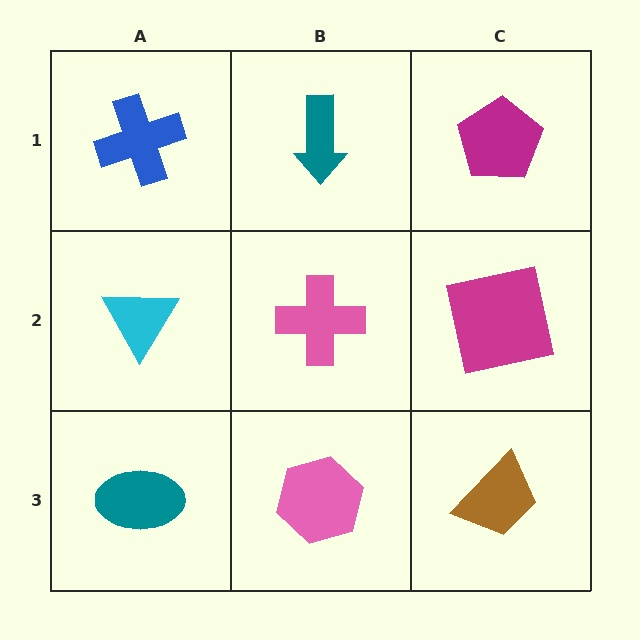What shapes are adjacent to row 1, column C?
A magenta square (row 2, column C), a teal arrow (row 1, column B).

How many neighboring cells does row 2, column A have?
3.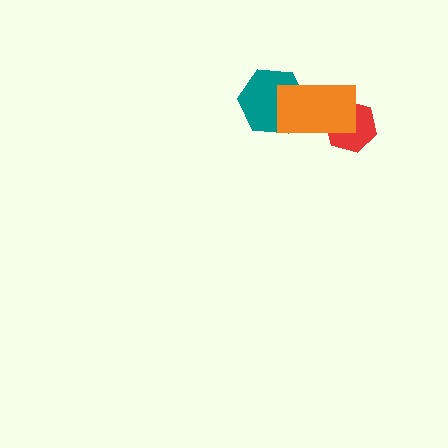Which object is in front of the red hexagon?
The orange rectangle is in front of the red hexagon.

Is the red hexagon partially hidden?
Yes, it is partially covered by another shape.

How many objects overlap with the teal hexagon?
1 object overlaps with the teal hexagon.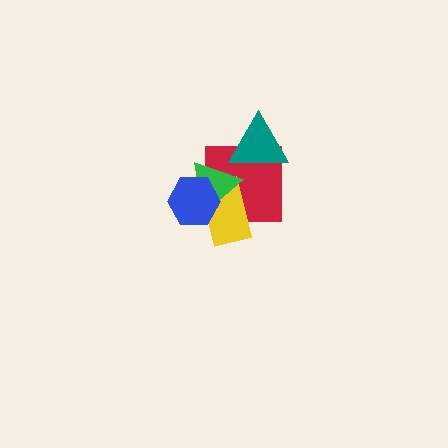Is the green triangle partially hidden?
Yes, it is partially covered by another shape.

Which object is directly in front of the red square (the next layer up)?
The yellow rectangle is directly in front of the red square.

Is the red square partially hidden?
Yes, it is partially covered by another shape.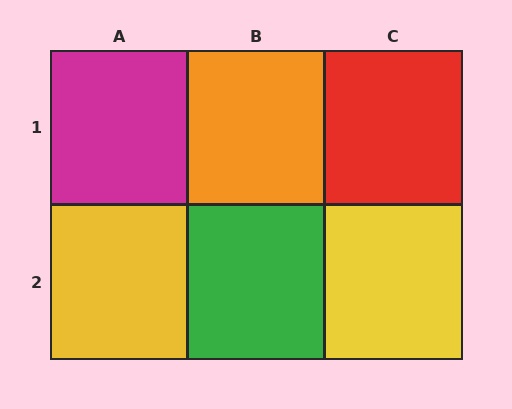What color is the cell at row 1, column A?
Magenta.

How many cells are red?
1 cell is red.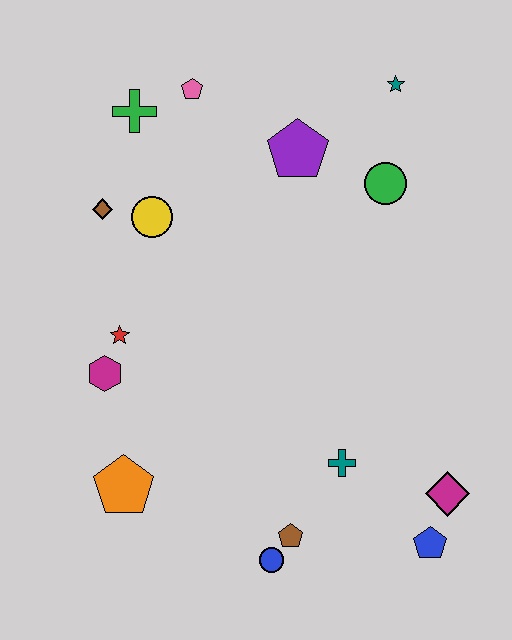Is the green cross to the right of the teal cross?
No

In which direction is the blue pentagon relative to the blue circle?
The blue pentagon is to the right of the blue circle.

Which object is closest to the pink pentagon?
The green cross is closest to the pink pentagon.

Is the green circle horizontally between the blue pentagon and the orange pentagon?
Yes